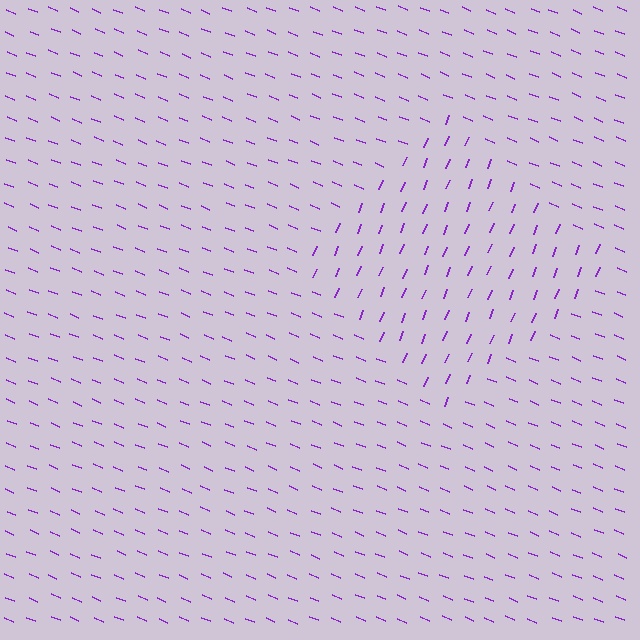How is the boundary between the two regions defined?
The boundary is defined purely by a change in line orientation (approximately 90 degrees difference). All lines are the same color and thickness.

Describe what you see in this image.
The image is filled with small purple line segments. A diamond region in the image has lines oriented differently from the surrounding lines, creating a visible texture boundary.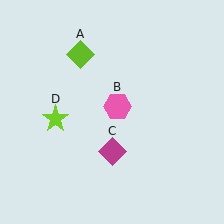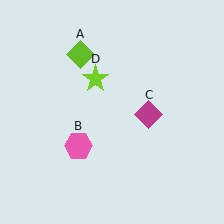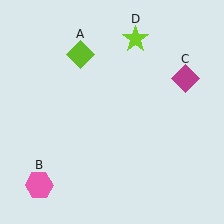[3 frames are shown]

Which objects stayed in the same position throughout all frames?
Lime diamond (object A) remained stationary.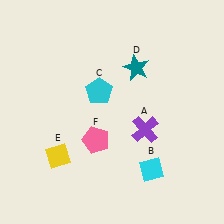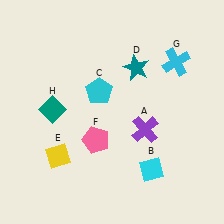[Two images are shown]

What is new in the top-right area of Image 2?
A cyan cross (G) was added in the top-right area of Image 2.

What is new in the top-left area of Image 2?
A teal diamond (H) was added in the top-left area of Image 2.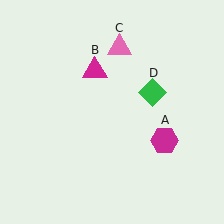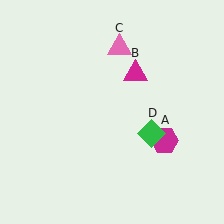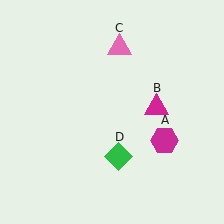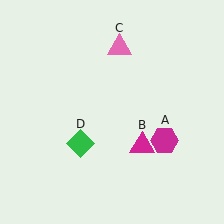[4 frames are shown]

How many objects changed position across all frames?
2 objects changed position: magenta triangle (object B), green diamond (object D).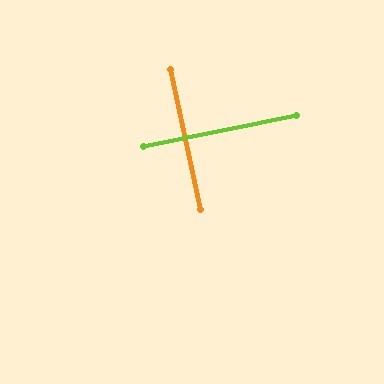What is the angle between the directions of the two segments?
Approximately 89 degrees.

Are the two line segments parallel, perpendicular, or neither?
Perpendicular — they meet at approximately 89°.